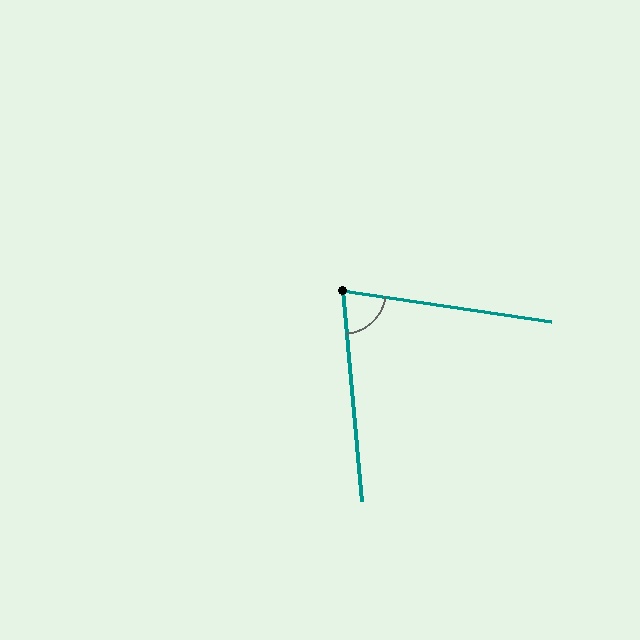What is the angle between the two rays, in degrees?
Approximately 76 degrees.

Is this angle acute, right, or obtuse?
It is acute.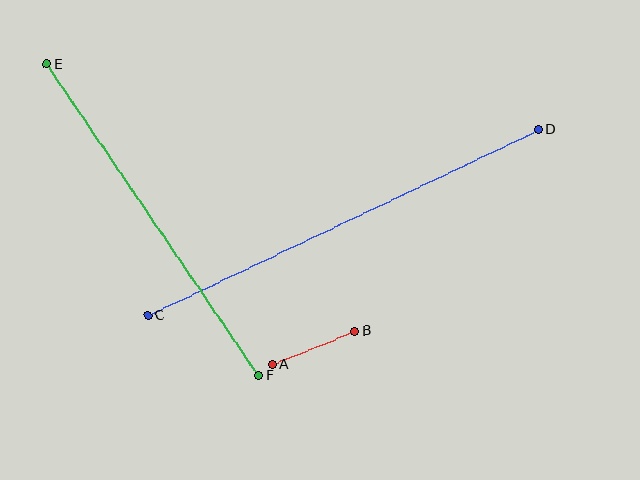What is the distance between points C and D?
The distance is approximately 433 pixels.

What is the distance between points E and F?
The distance is approximately 377 pixels.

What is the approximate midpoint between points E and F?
The midpoint is at approximately (152, 220) pixels.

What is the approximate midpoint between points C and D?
The midpoint is at approximately (343, 222) pixels.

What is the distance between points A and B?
The distance is approximately 89 pixels.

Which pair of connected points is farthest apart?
Points C and D are farthest apart.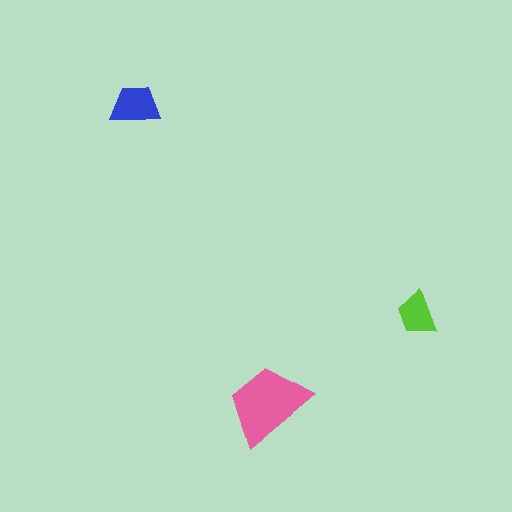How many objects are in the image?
There are 3 objects in the image.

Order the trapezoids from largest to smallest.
the pink one, the blue one, the lime one.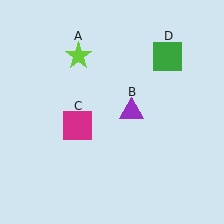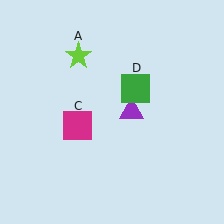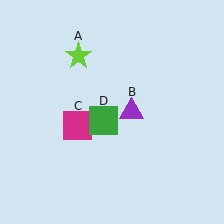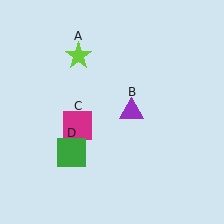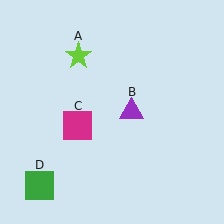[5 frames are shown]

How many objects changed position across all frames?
1 object changed position: green square (object D).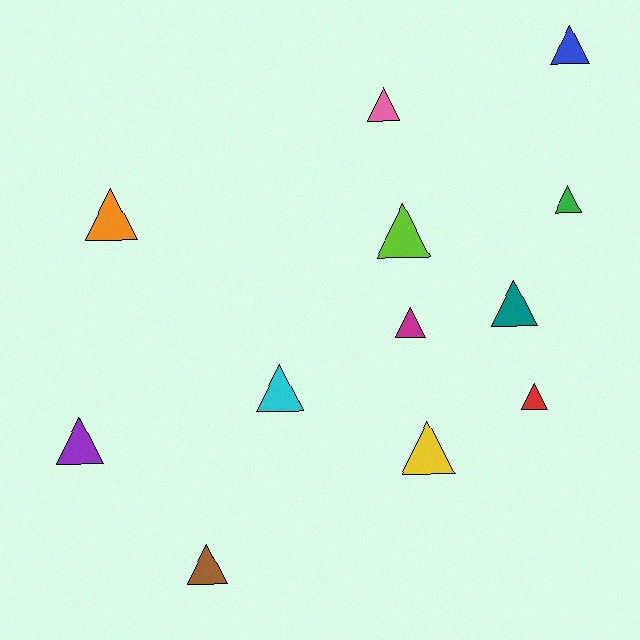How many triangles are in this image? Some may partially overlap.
There are 12 triangles.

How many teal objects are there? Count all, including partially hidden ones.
There is 1 teal object.